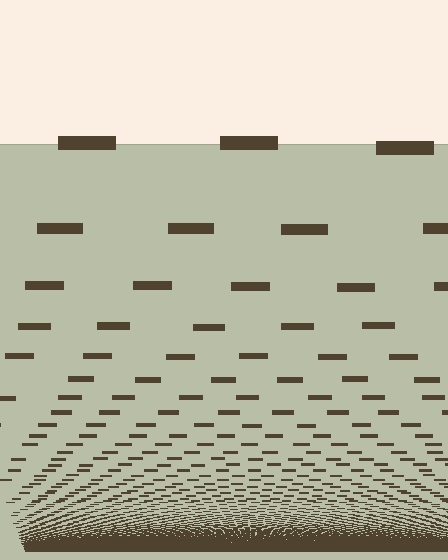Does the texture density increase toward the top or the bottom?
Density increases toward the bottom.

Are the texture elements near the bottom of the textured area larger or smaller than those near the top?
Smaller. The gradient is inverted — elements near the bottom are smaller and denser.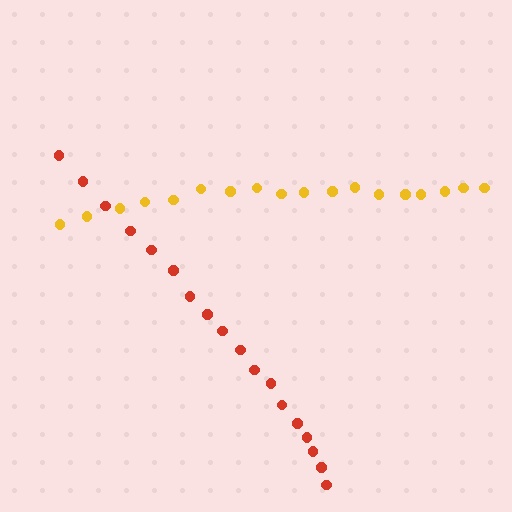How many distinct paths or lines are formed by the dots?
There are 2 distinct paths.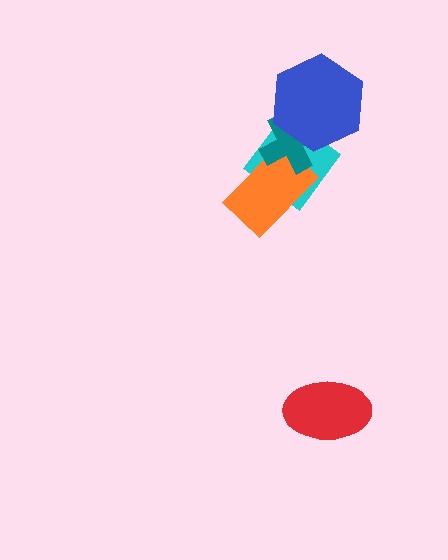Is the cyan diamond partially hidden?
Yes, it is partially covered by another shape.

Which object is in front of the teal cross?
The blue hexagon is in front of the teal cross.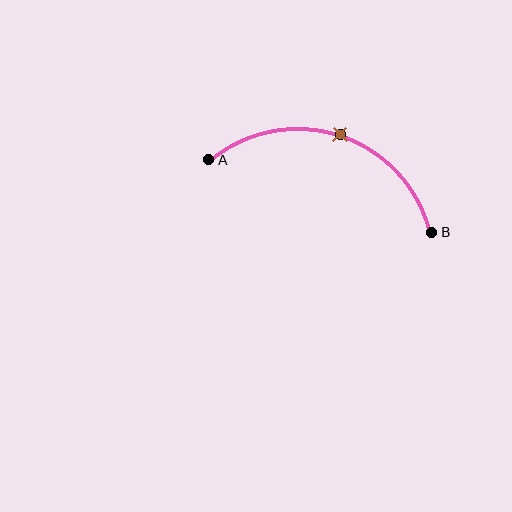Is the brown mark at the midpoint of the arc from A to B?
Yes. The brown mark lies on the arc at equal arc-length from both A and B — it is the arc midpoint.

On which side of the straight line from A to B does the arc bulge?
The arc bulges above the straight line connecting A and B.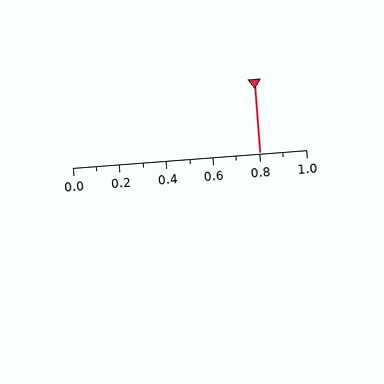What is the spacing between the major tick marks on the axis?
The major ticks are spaced 0.2 apart.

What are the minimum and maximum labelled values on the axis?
The axis runs from 0.0 to 1.0.